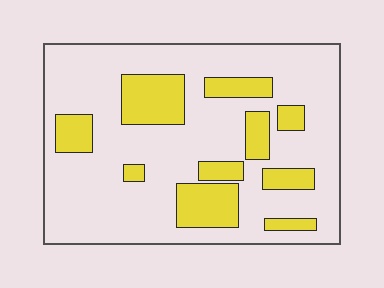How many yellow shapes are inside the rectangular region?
10.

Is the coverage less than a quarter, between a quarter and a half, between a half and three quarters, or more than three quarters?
Less than a quarter.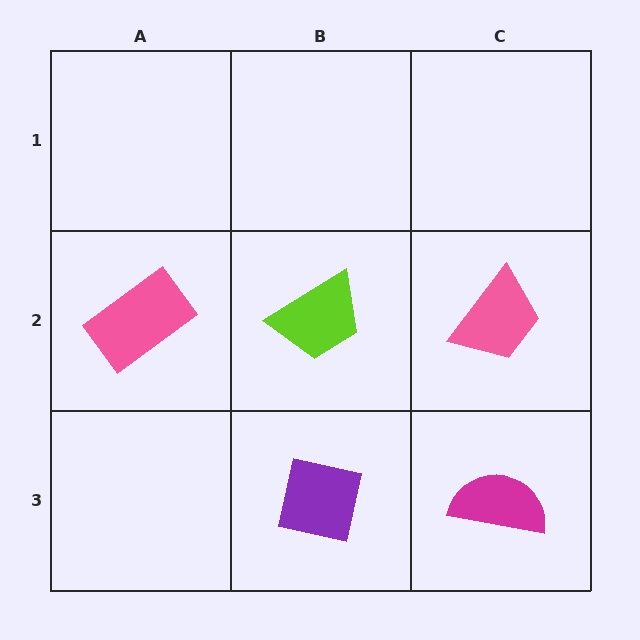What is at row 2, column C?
A pink trapezoid.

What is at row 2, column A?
A pink rectangle.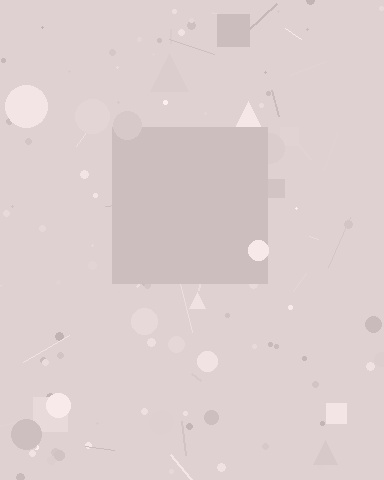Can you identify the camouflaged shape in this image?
The camouflaged shape is a square.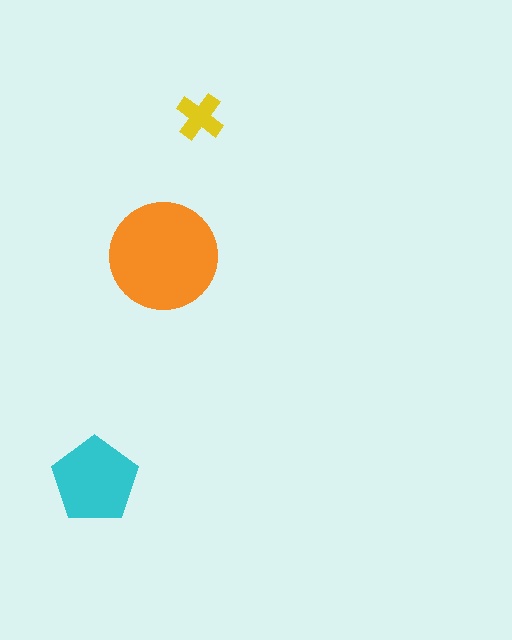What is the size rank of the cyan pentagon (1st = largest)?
2nd.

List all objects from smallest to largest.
The yellow cross, the cyan pentagon, the orange circle.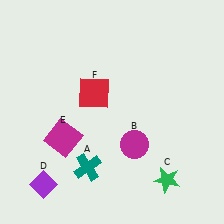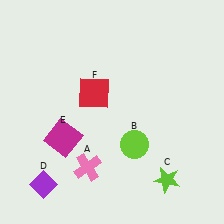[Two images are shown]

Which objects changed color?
A changed from teal to pink. B changed from magenta to lime. C changed from green to lime.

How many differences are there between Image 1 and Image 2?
There are 3 differences between the two images.